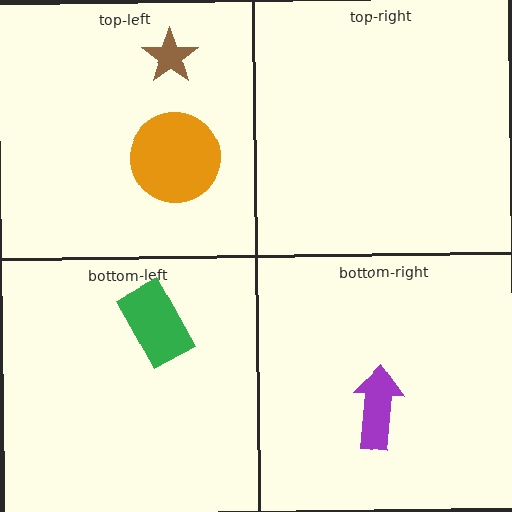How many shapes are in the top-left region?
2.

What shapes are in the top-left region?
The orange circle, the brown star.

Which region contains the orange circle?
The top-left region.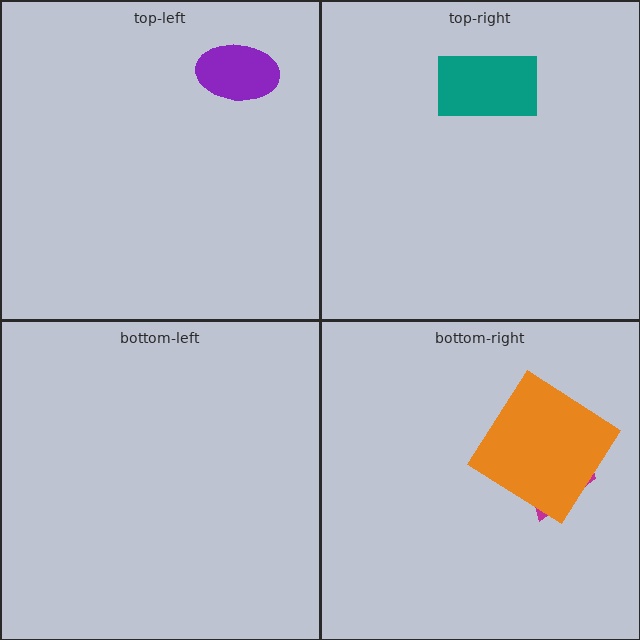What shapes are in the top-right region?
The teal rectangle.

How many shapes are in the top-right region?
1.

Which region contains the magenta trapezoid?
The bottom-right region.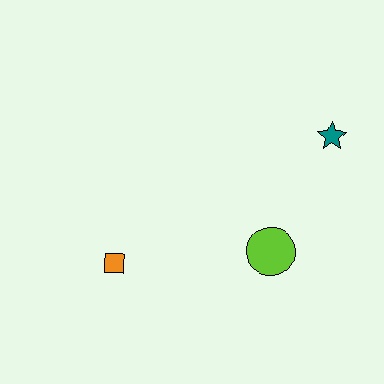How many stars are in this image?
There is 1 star.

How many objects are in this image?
There are 3 objects.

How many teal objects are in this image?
There is 1 teal object.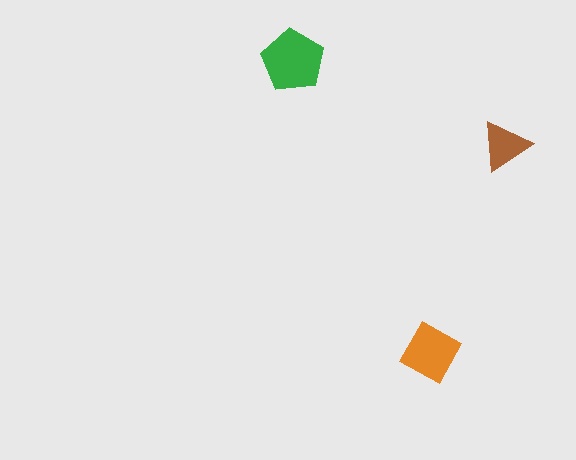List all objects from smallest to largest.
The brown triangle, the orange diamond, the green pentagon.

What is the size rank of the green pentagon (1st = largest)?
1st.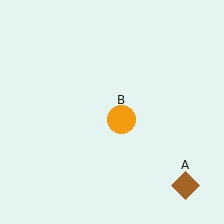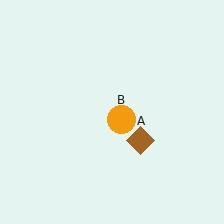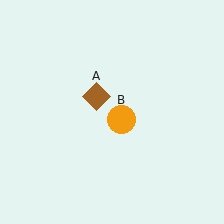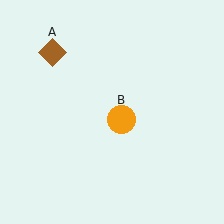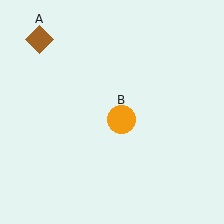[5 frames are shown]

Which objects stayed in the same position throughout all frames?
Orange circle (object B) remained stationary.